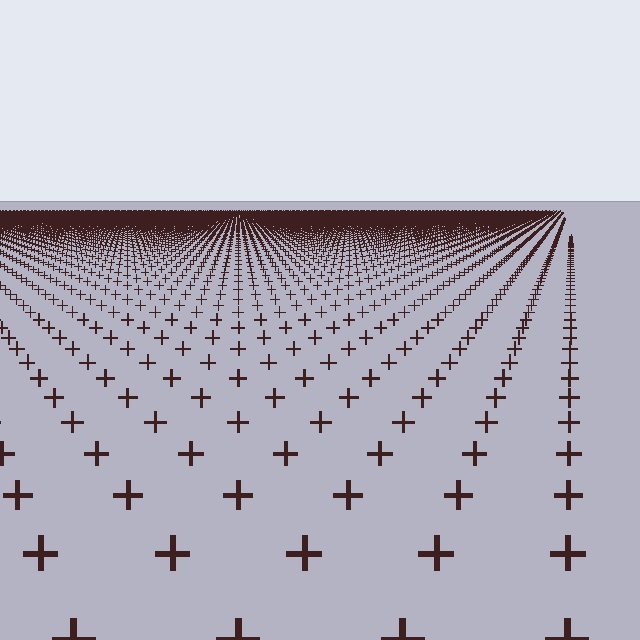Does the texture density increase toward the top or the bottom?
Density increases toward the top.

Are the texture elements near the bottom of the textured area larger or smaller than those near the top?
Larger. Near the bottom, elements are closer to the viewer and appear at a bigger on-screen size.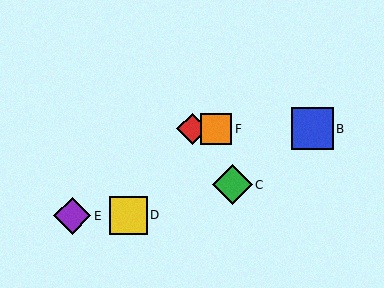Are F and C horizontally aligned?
No, F is at y≈129 and C is at y≈185.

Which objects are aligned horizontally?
Objects A, B, F are aligned horizontally.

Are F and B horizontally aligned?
Yes, both are at y≈129.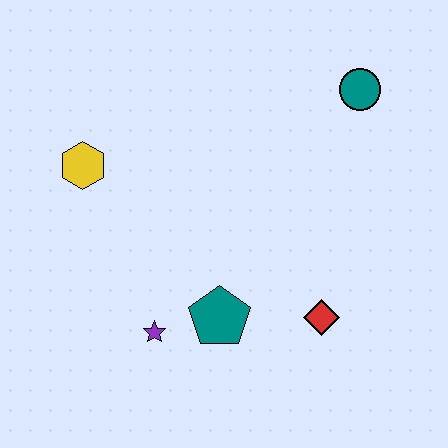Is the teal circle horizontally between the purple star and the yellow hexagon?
No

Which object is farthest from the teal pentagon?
The teal circle is farthest from the teal pentagon.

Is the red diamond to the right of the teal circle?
No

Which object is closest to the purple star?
The teal pentagon is closest to the purple star.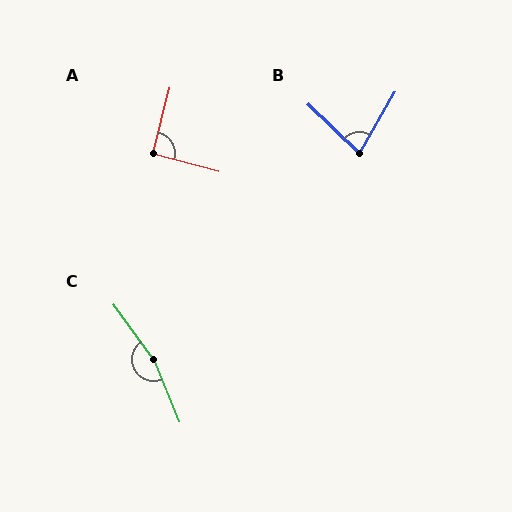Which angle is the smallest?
B, at approximately 76 degrees.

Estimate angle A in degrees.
Approximately 91 degrees.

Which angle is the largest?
C, at approximately 166 degrees.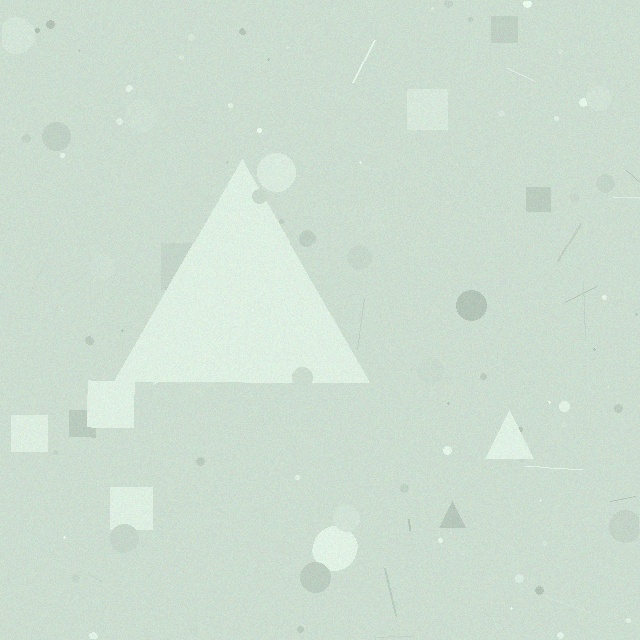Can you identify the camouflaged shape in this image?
The camouflaged shape is a triangle.